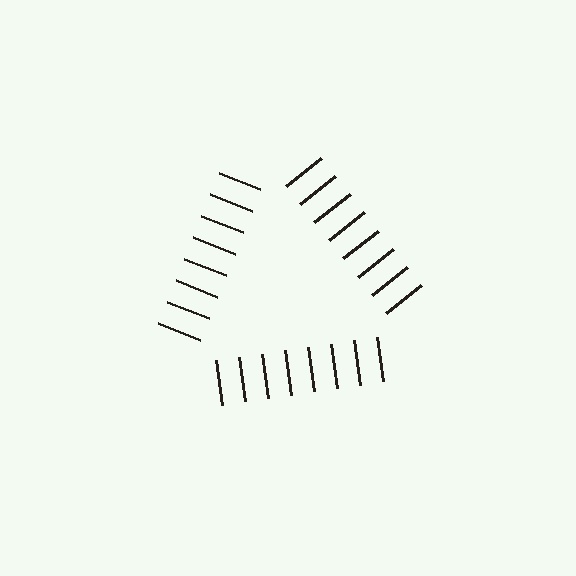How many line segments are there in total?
24 — 8 along each of the 3 edges.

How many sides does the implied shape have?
3 sides — the line-ends trace a triangle.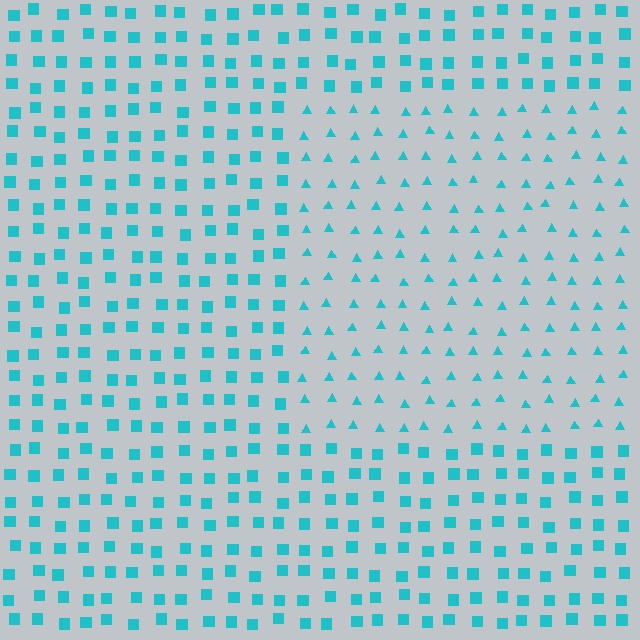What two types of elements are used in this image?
The image uses triangles inside the rectangle region and squares outside it.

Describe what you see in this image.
The image is filled with small cyan elements arranged in a uniform grid. A rectangle-shaped region contains triangles, while the surrounding area contains squares. The boundary is defined purely by the change in element shape.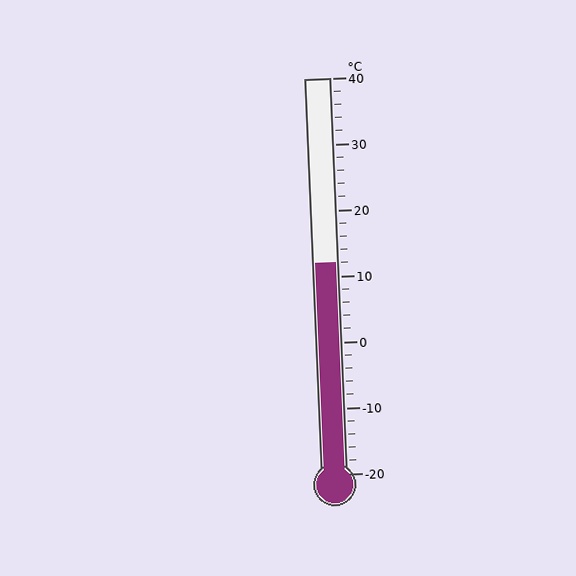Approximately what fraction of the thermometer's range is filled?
The thermometer is filled to approximately 55% of its range.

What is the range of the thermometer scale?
The thermometer scale ranges from -20°C to 40°C.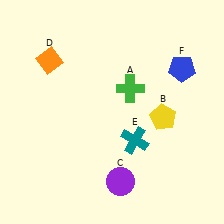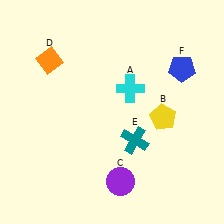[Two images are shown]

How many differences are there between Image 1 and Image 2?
There is 1 difference between the two images.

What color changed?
The cross (A) changed from green in Image 1 to cyan in Image 2.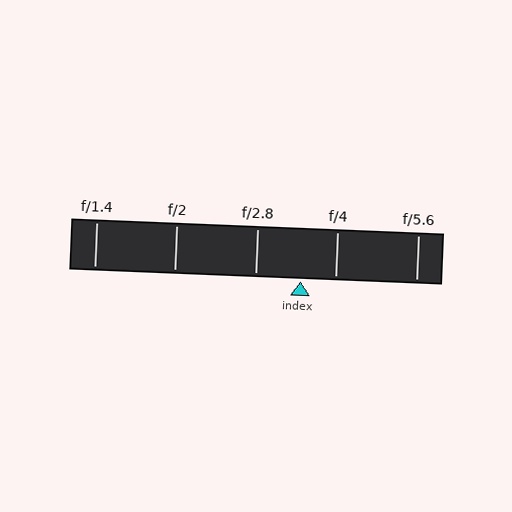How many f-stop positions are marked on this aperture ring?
There are 5 f-stop positions marked.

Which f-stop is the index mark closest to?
The index mark is closest to f/4.